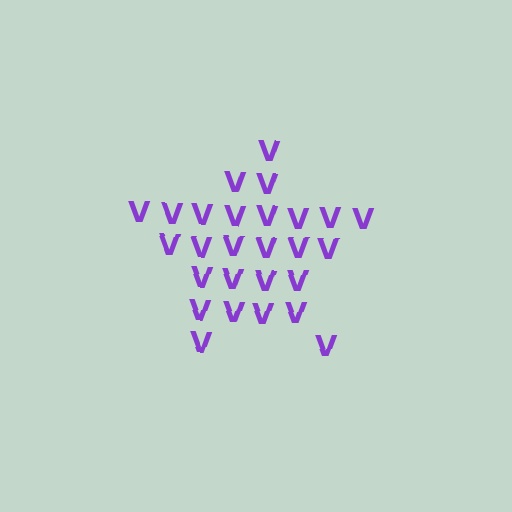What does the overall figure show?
The overall figure shows a star.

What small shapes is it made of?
It is made of small letter V's.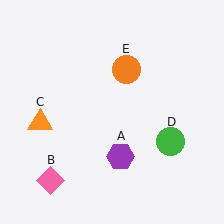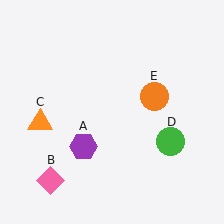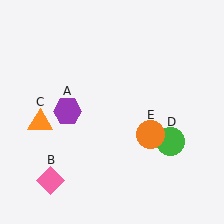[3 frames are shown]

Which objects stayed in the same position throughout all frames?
Pink diamond (object B) and orange triangle (object C) and green circle (object D) remained stationary.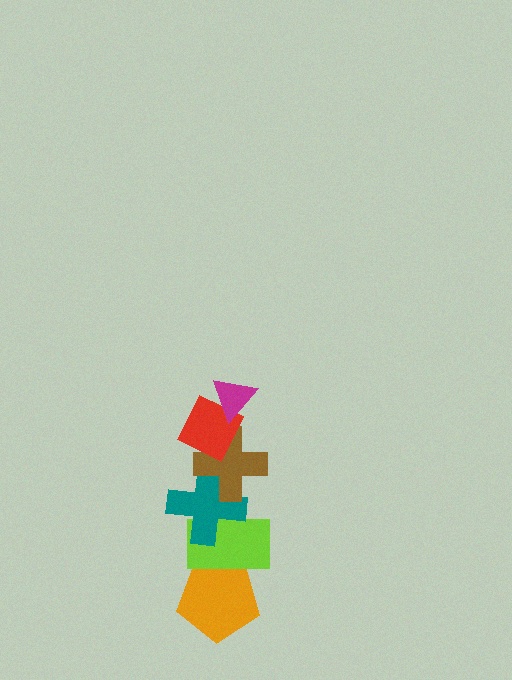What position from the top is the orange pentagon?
The orange pentagon is 6th from the top.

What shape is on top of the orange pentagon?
The lime rectangle is on top of the orange pentagon.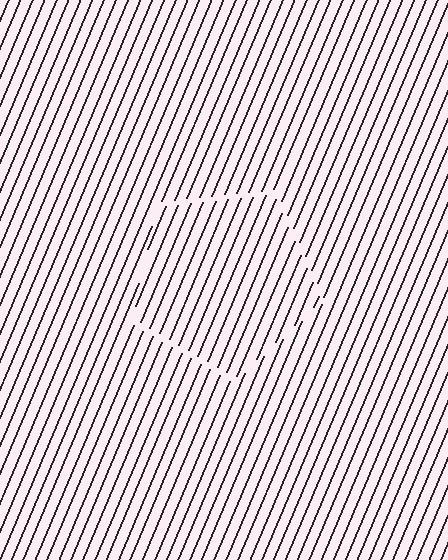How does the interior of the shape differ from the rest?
The interior of the shape contains the same grating, shifted by half a period — the contour is defined by the phase discontinuity where line-ends from the inner and outer gratings abut.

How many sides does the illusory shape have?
5 sides — the line-ends trace a pentagon.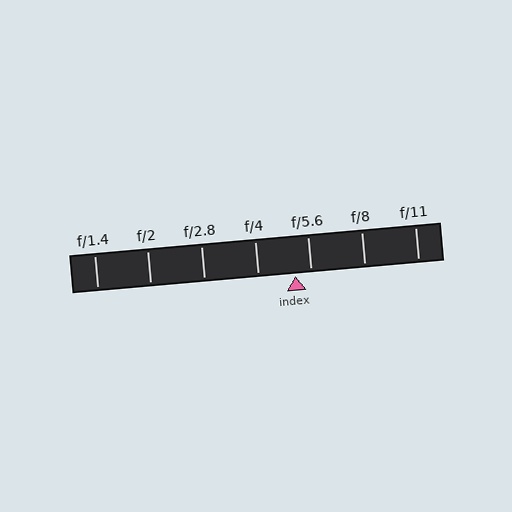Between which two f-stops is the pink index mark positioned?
The index mark is between f/4 and f/5.6.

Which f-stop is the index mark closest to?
The index mark is closest to f/5.6.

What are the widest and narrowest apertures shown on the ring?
The widest aperture shown is f/1.4 and the narrowest is f/11.